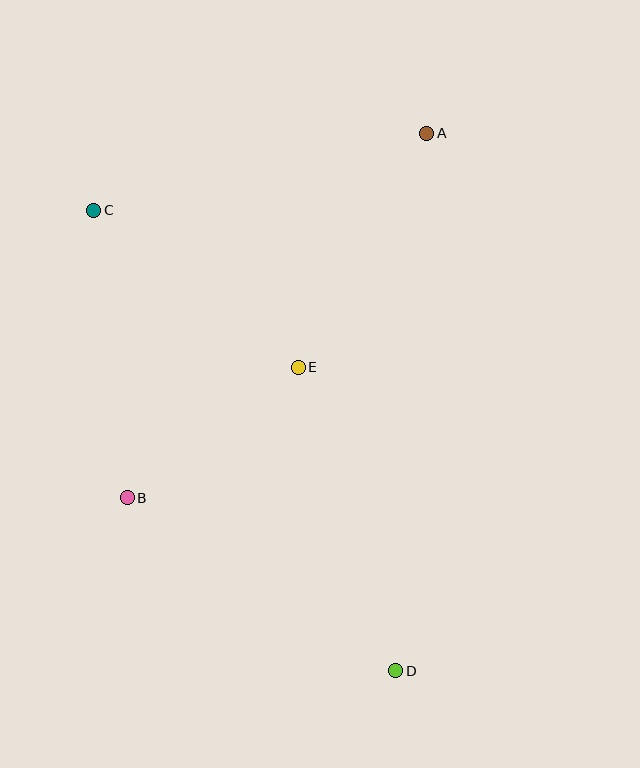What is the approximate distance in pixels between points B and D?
The distance between B and D is approximately 319 pixels.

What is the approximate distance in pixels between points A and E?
The distance between A and E is approximately 267 pixels.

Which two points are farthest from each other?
Points C and D are farthest from each other.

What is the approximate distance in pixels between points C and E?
The distance between C and E is approximately 258 pixels.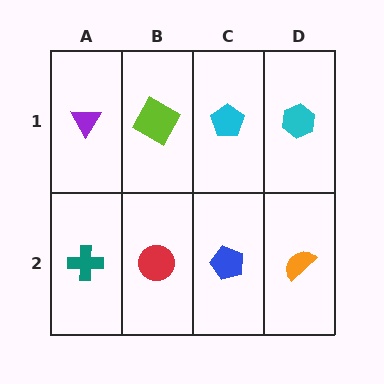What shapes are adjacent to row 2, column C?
A cyan pentagon (row 1, column C), a red circle (row 2, column B), an orange semicircle (row 2, column D).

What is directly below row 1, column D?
An orange semicircle.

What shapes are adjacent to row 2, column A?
A purple triangle (row 1, column A), a red circle (row 2, column B).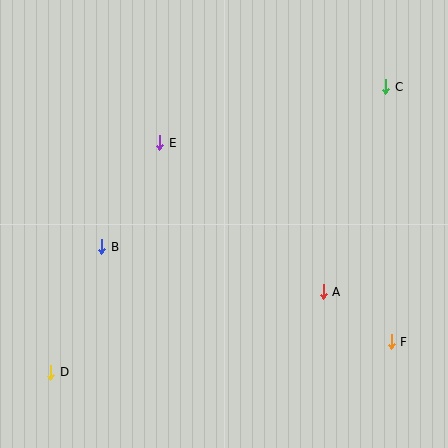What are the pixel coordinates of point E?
Point E is at (160, 143).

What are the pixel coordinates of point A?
Point A is at (323, 292).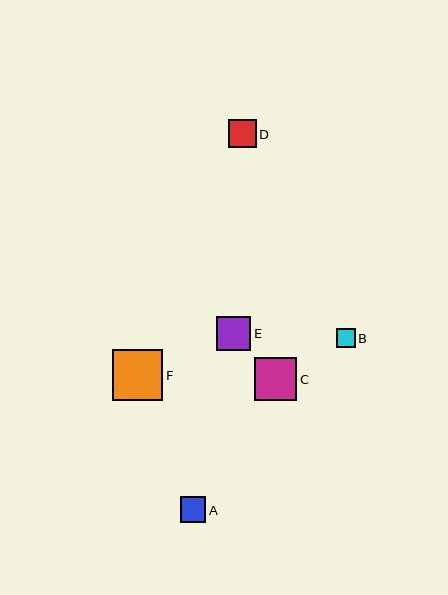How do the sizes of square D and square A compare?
Square D and square A are approximately the same size.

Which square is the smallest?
Square B is the smallest with a size of approximately 19 pixels.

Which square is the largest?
Square F is the largest with a size of approximately 50 pixels.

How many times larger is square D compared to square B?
Square D is approximately 1.5 times the size of square B.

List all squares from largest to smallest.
From largest to smallest: F, C, E, D, A, B.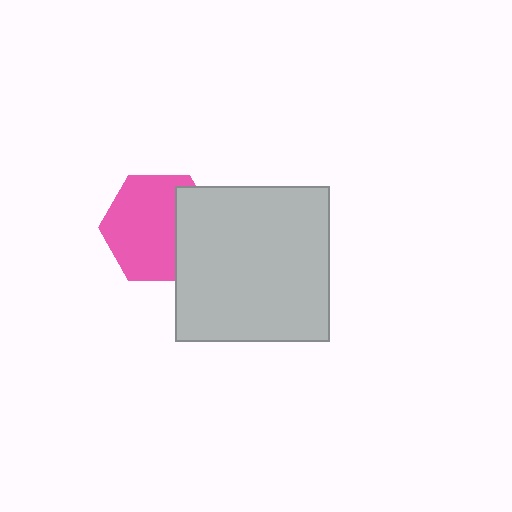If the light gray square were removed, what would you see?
You would see the complete pink hexagon.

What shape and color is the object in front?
The object in front is a light gray square.